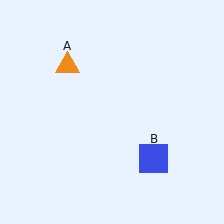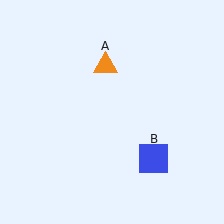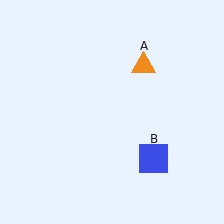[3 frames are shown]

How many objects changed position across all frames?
1 object changed position: orange triangle (object A).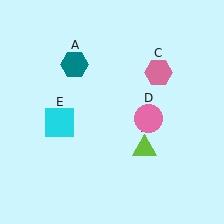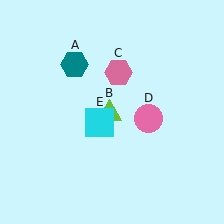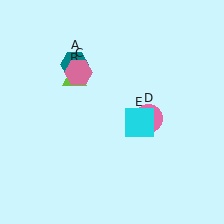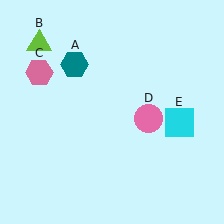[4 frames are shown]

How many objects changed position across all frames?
3 objects changed position: lime triangle (object B), pink hexagon (object C), cyan square (object E).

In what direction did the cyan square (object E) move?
The cyan square (object E) moved right.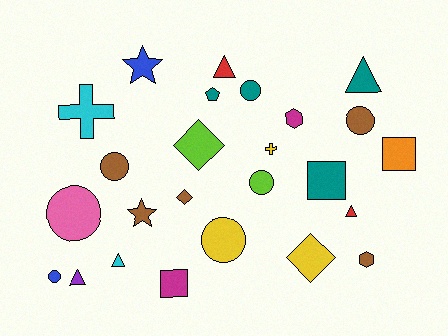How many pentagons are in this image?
There is 1 pentagon.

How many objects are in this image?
There are 25 objects.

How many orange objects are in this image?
There is 1 orange object.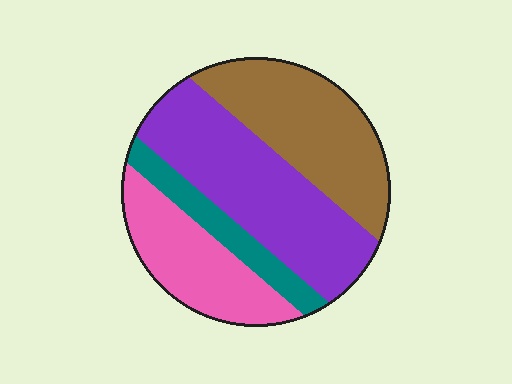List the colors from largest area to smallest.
From largest to smallest: purple, brown, pink, teal.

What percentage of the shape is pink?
Pink covers around 20% of the shape.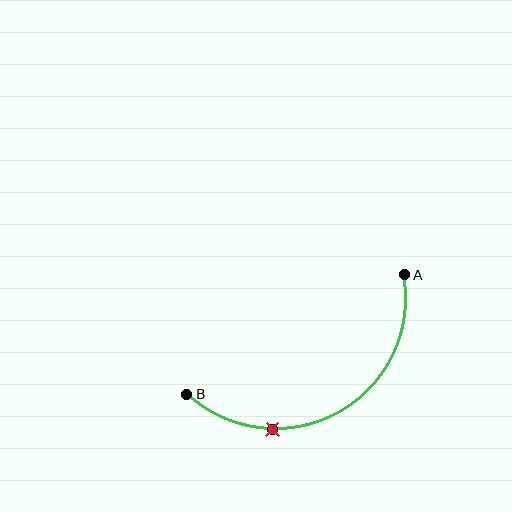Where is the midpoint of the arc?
The arc midpoint is the point on the curve farthest from the straight line joining A and B. It sits below that line.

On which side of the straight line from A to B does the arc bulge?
The arc bulges below the straight line connecting A and B.